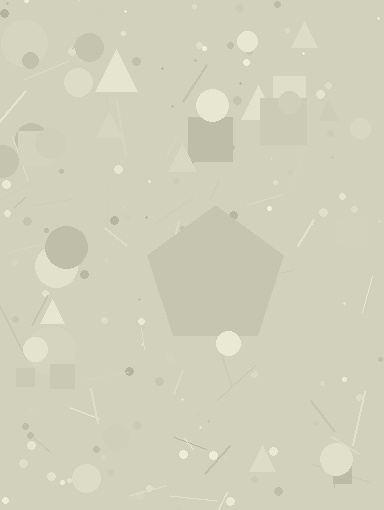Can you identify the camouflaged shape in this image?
The camouflaged shape is a pentagon.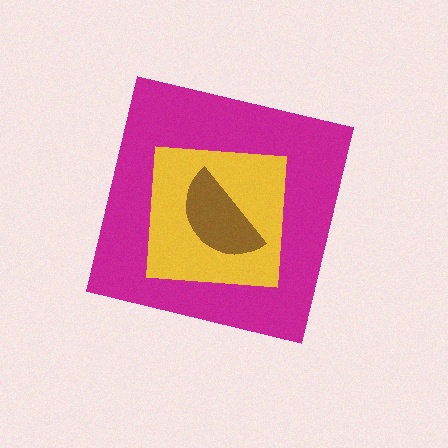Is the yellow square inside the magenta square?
Yes.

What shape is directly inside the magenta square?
The yellow square.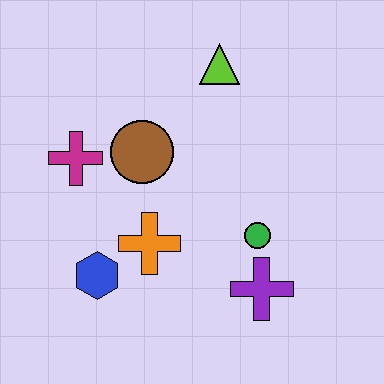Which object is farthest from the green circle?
The magenta cross is farthest from the green circle.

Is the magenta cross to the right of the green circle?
No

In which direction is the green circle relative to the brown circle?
The green circle is to the right of the brown circle.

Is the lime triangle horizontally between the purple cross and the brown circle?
Yes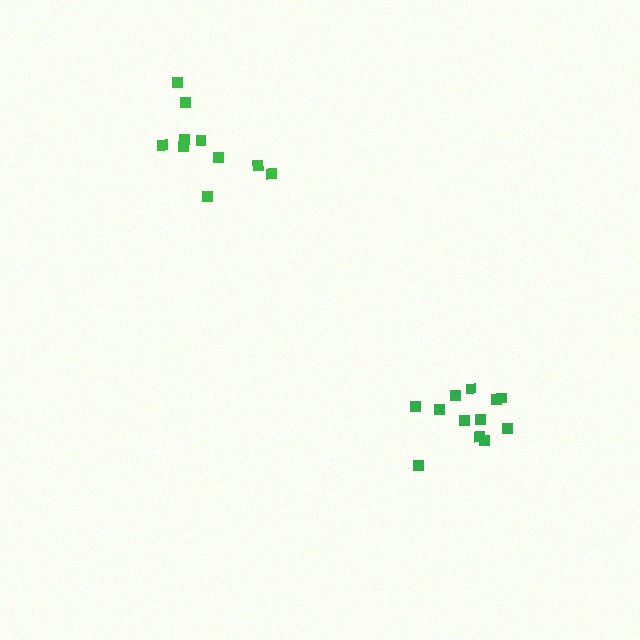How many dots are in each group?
Group 1: 10 dots, Group 2: 12 dots (22 total).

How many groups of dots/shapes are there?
There are 2 groups.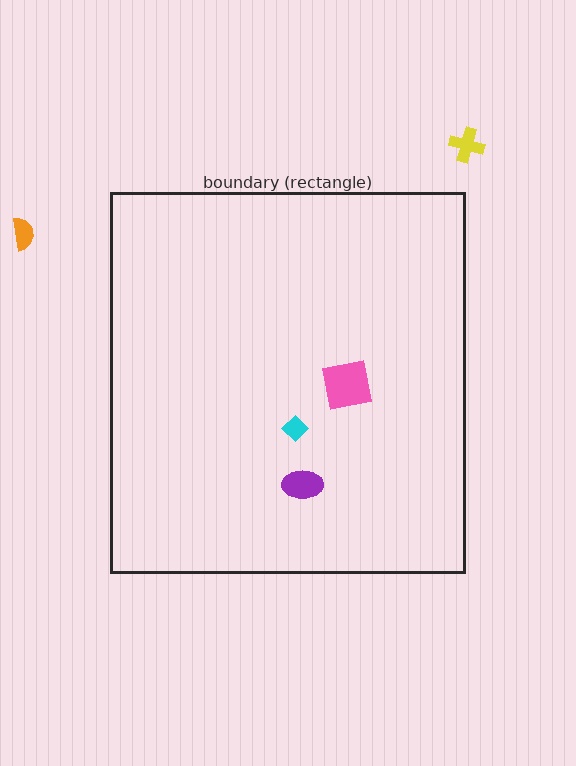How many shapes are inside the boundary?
3 inside, 2 outside.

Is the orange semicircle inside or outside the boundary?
Outside.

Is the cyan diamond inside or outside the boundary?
Inside.